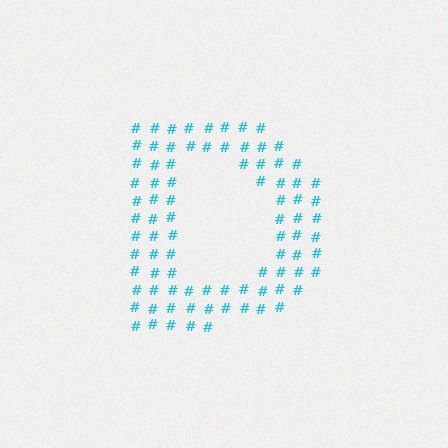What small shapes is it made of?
It is made of small hash symbols.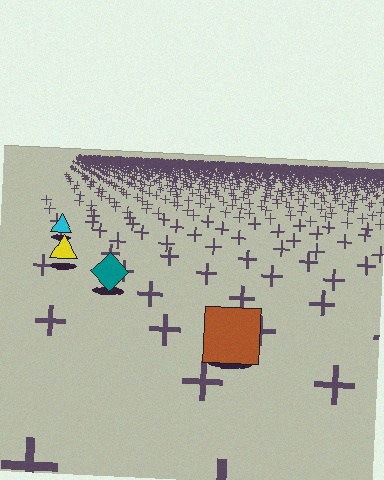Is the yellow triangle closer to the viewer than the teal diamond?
No. The teal diamond is closer — you can tell from the texture gradient: the ground texture is coarser near it.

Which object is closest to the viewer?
The brown square is closest. The texture marks near it are larger and more spread out.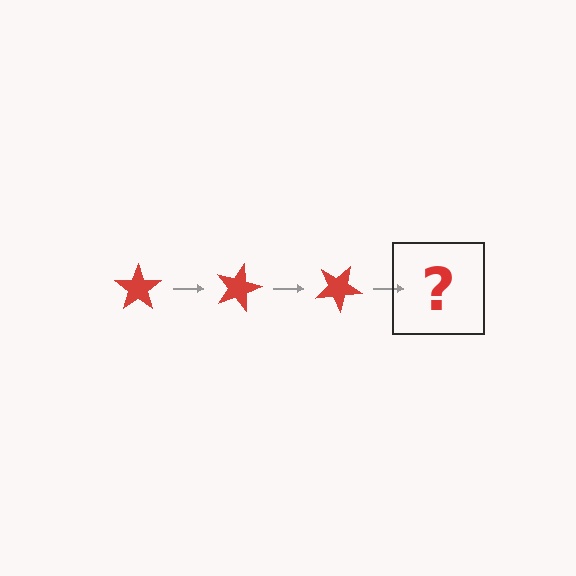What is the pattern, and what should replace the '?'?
The pattern is that the star rotates 15 degrees each step. The '?' should be a red star rotated 45 degrees.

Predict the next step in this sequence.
The next step is a red star rotated 45 degrees.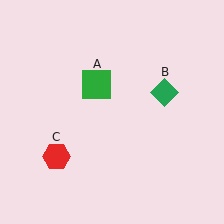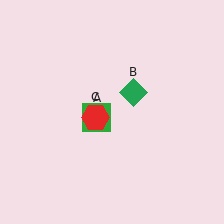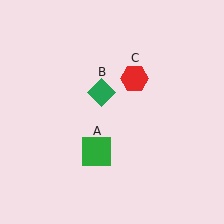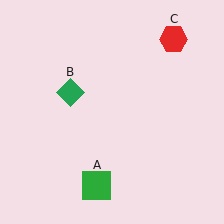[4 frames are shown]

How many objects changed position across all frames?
3 objects changed position: green square (object A), green diamond (object B), red hexagon (object C).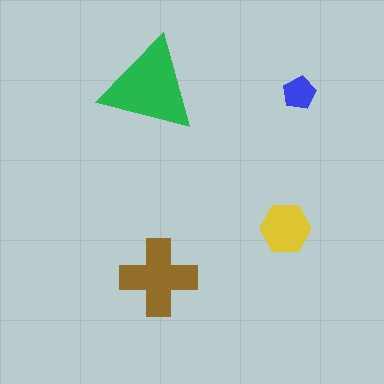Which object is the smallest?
The blue pentagon.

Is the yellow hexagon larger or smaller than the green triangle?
Smaller.